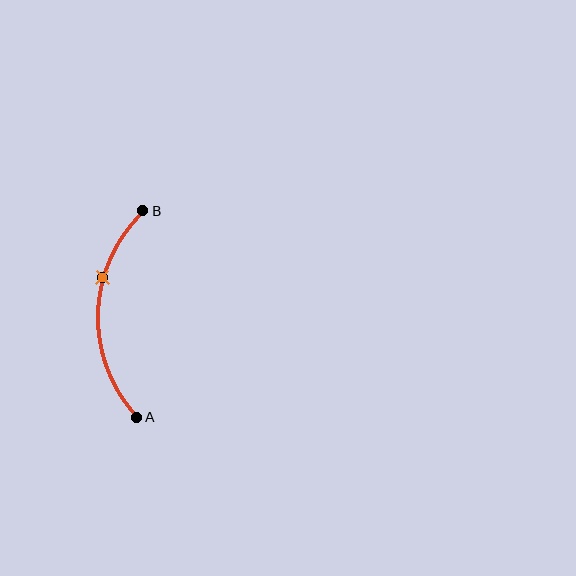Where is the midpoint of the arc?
The arc midpoint is the point on the curve farthest from the straight line joining A and B. It sits to the left of that line.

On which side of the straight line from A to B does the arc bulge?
The arc bulges to the left of the straight line connecting A and B.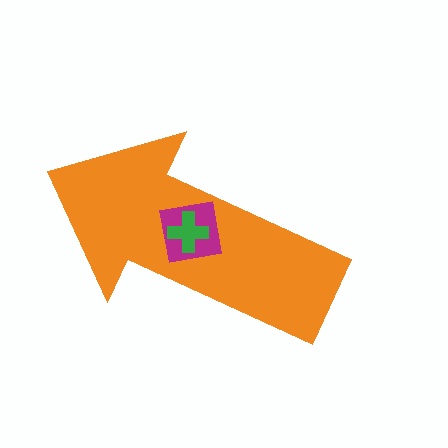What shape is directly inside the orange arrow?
The magenta square.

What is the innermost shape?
The green cross.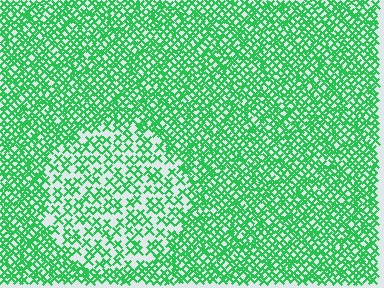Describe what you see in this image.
The image contains small green elements arranged at two different densities. A circle-shaped region is visible where the elements are less densely packed than the surrounding area.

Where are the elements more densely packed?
The elements are more densely packed outside the circle boundary.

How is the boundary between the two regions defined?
The boundary is defined by a change in element density (approximately 2.0x ratio). All elements are the same color, size, and shape.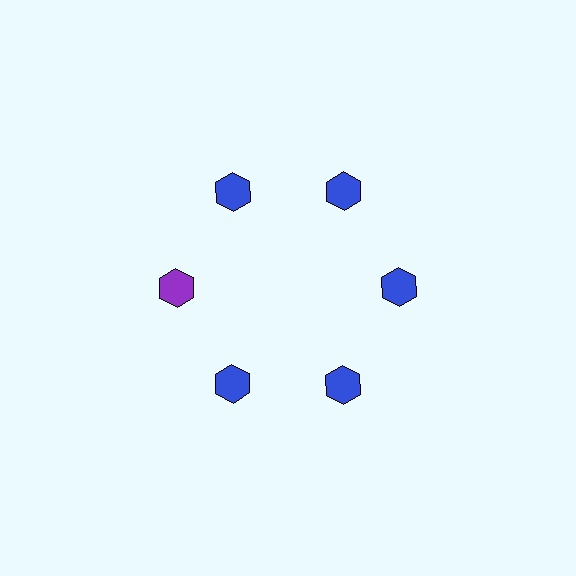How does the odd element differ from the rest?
It has a different color: purple instead of blue.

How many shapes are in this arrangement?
There are 6 shapes arranged in a ring pattern.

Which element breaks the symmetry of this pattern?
The purple hexagon at roughly the 9 o'clock position breaks the symmetry. All other shapes are blue hexagons.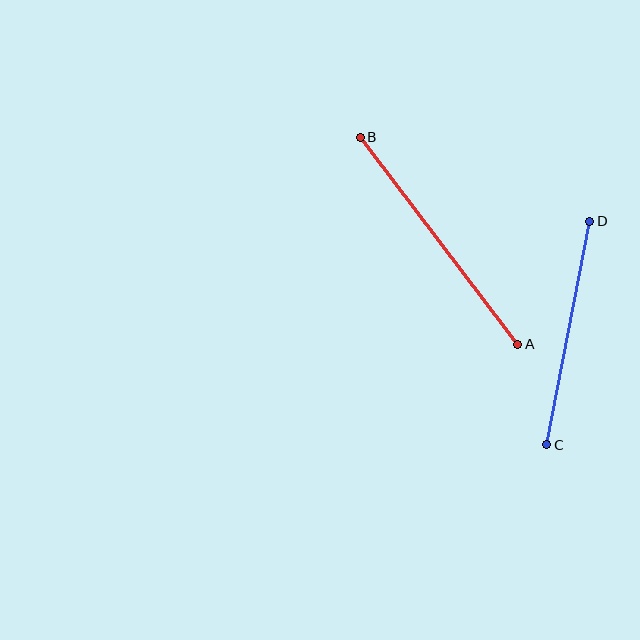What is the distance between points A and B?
The distance is approximately 260 pixels.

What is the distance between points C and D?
The distance is approximately 228 pixels.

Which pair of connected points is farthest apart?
Points A and B are farthest apart.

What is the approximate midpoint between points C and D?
The midpoint is at approximately (568, 333) pixels.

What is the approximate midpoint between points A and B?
The midpoint is at approximately (439, 241) pixels.